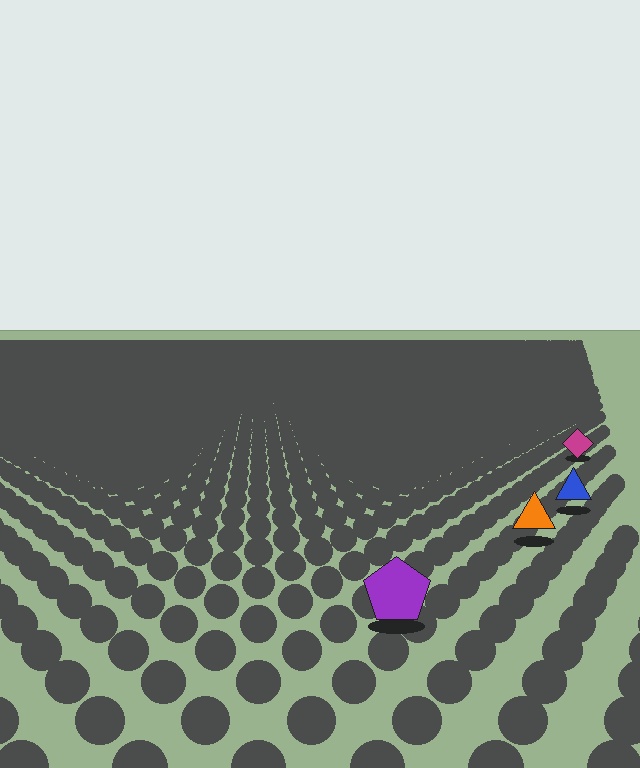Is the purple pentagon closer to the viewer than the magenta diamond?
Yes. The purple pentagon is closer — you can tell from the texture gradient: the ground texture is coarser near it.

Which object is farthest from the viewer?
The magenta diamond is farthest from the viewer. It appears smaller and the ground texture around it is denser.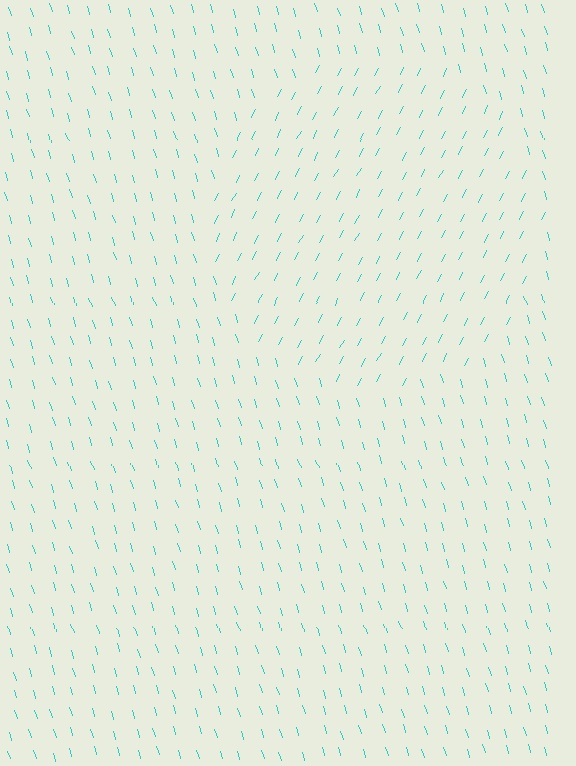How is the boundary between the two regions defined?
The boundary is defined purely by a change in line orientation (approximately 45 degrees difference). All lines are the same color and thickness.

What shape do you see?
I see a circle.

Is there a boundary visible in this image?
Yes, there is a texture boundary formed by a change in line orientation.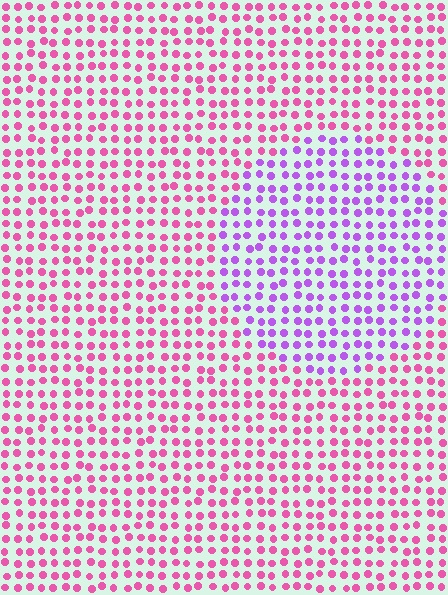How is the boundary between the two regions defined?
The boundary is defined purely by a slight shift in hue (about 45 degrees). Spacing, size, and orientation are identical on both sides.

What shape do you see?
I see a circle.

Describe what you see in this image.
The image is filled with small pink elements in a uniform arrangement. A circle-shaped region is visible where the elements are tinted to a slightly different hue, forming a subtle color boundary.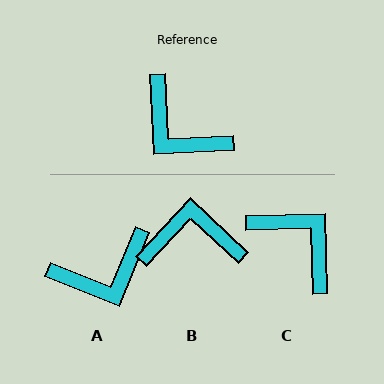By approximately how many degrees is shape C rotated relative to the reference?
Approximately 178 degrees counter-clockwise.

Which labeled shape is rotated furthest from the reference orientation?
C, about 178 degrees away.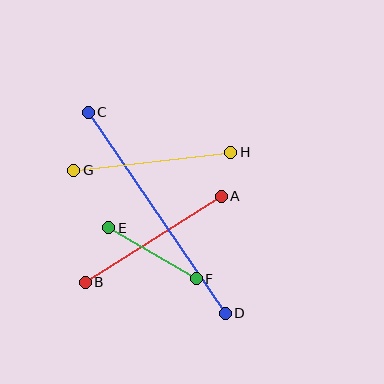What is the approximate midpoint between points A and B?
The midpoint is at approximately (153, 239) pixels.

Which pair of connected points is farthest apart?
Points C and D are farthest apart.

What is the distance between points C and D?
The distance is approximately 243 pixels.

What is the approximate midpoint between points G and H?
The midpoint is at approximately (152, 161) pixels.